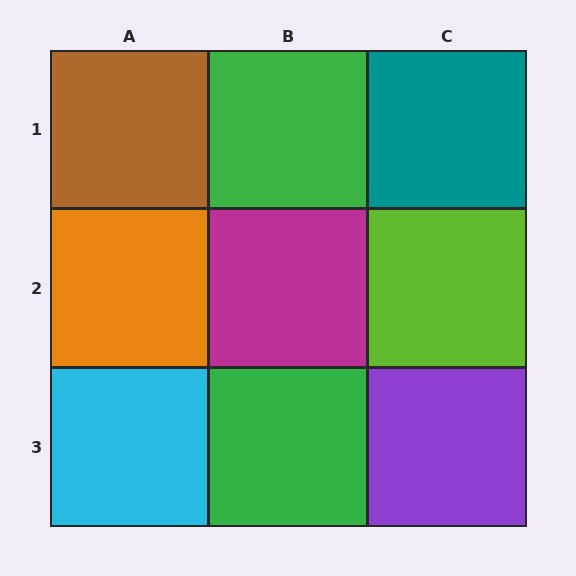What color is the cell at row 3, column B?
Green.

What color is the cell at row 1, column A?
Brown.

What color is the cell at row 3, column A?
Cyan.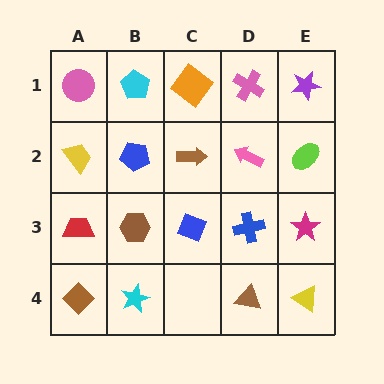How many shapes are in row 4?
4 shapes.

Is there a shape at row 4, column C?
No, that cell is empty.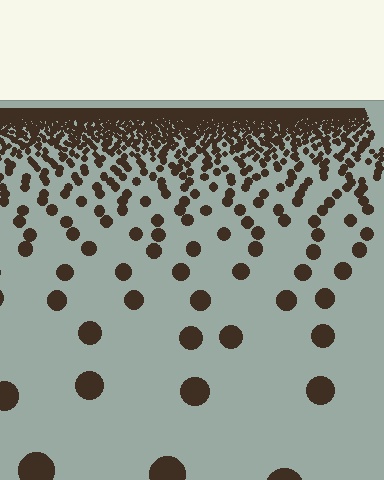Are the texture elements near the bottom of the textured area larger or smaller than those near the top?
Larger. Near the bottom, elements are closer to the viewer and appear at a bigger on-screen size.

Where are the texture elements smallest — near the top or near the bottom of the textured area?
Near the top.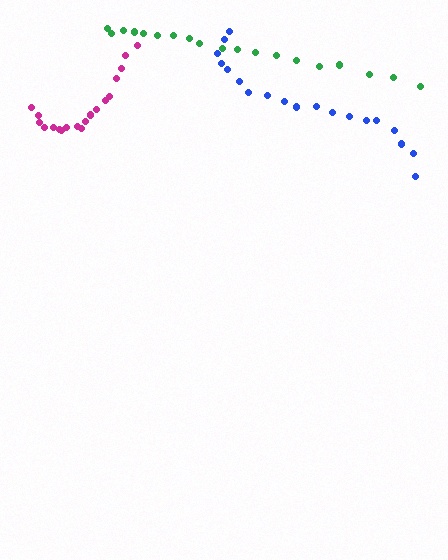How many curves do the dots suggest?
There are 3 distinct paths.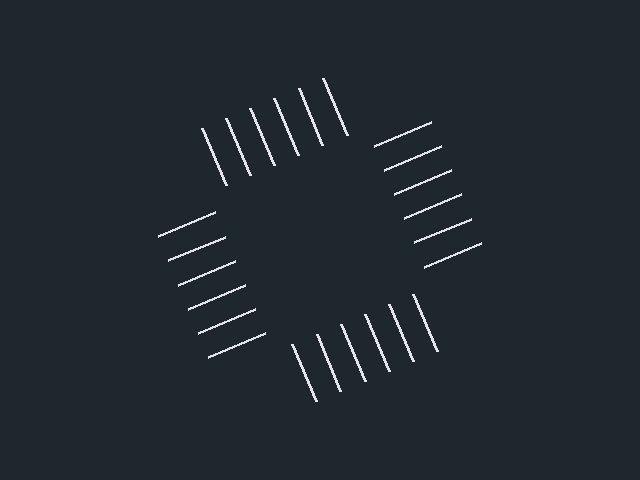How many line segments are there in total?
24 — 6 along each of the 4 edges.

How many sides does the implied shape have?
4 sides — the line-ends trace a square.